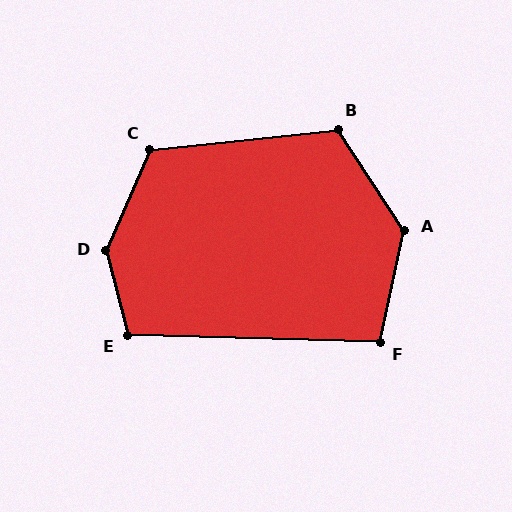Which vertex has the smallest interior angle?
F, at approximately 101 degrees.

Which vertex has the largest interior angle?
D, at approximately 142 degrees.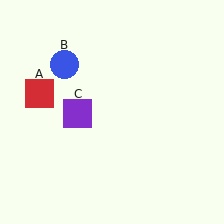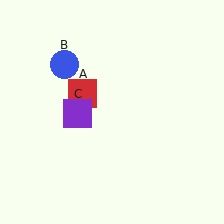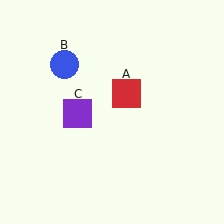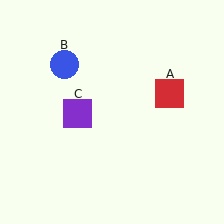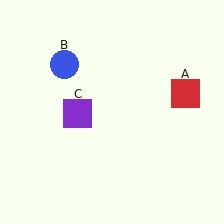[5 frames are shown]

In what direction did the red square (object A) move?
The red square (object A) moved right.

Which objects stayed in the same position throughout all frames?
Blue circle (object B) and purple square (object C) remained stationary.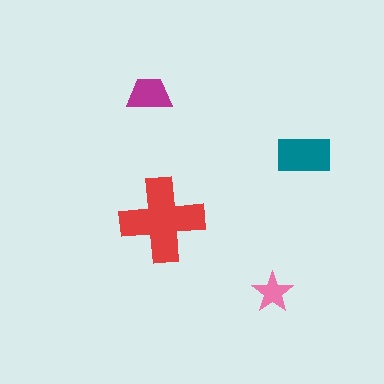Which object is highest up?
The magenta trapezoid is topmost.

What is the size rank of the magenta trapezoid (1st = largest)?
3rd.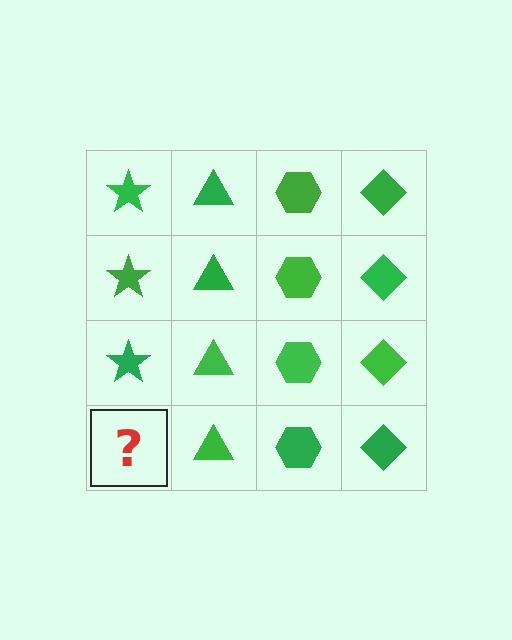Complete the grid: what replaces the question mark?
The question mark should be replaced with a green star.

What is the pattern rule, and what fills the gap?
The rule is that each column has a consistent shape. The gap should be filled with a green star.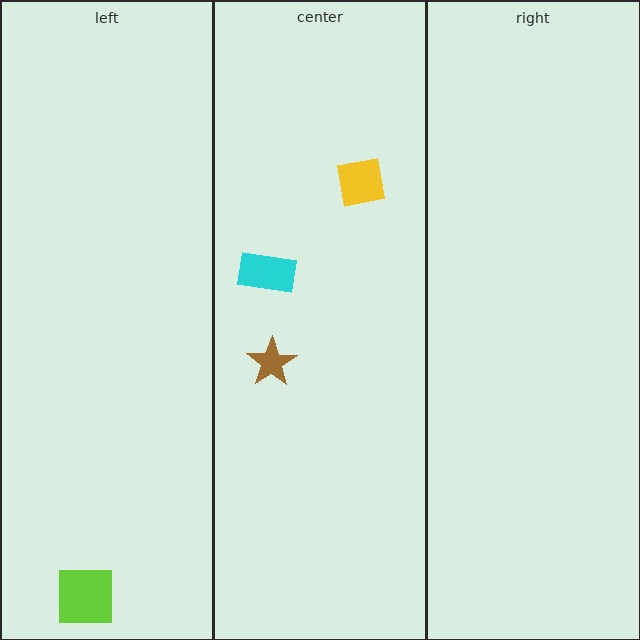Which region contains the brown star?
The center region.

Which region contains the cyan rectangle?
The center region.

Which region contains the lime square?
The left region.